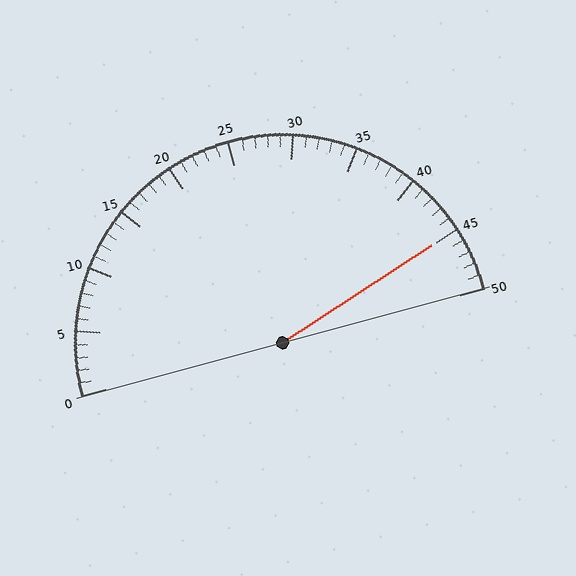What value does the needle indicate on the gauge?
The needle indicates approximately 45.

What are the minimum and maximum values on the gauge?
The gauge ranges from 0 to 50.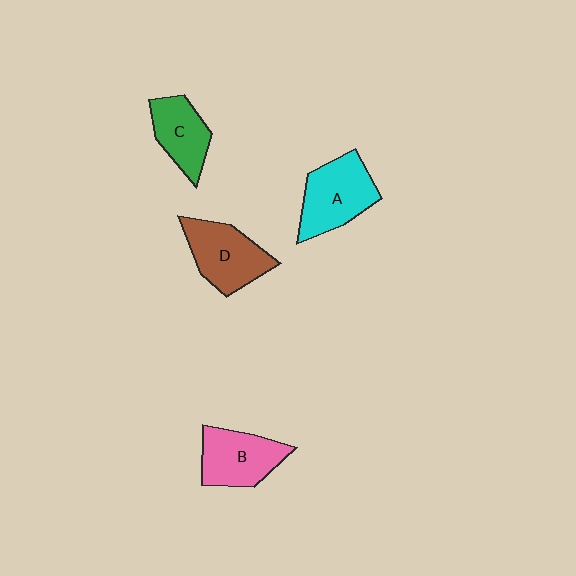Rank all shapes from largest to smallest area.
From largest to smallest: A (cyan), D (brown), B (pink), C (green).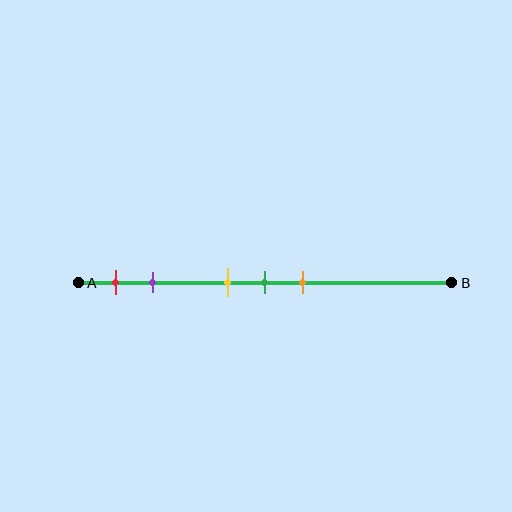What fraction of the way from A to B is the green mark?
The green mark is approximately 50% (0.5) of the way from A to B.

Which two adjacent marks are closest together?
The yellow and green marks are the closest adjacent pair.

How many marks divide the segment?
There are 5 marks dividing the segment.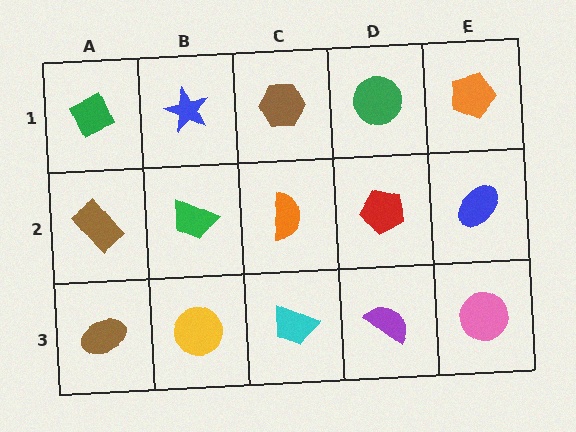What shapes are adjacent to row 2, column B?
A blue star (row 1, column B), a yellow circle (row 3, column B), a brown rectangle (row 2, column A), an orange semicircle (row 2, column C).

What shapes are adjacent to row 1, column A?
A brown rectangle (row 2, column A), a blue star (row 1, column B).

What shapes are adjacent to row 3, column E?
A blue ellipse (row 2, column E), a purple semicircle (row 3, column D).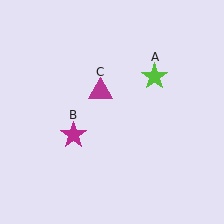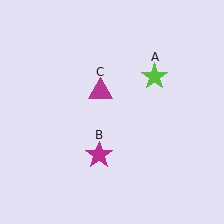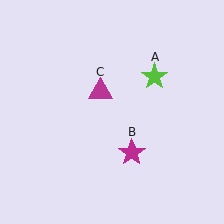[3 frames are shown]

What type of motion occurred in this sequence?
The magenta star (object B) rotated counterclockwise around the center of the scene.